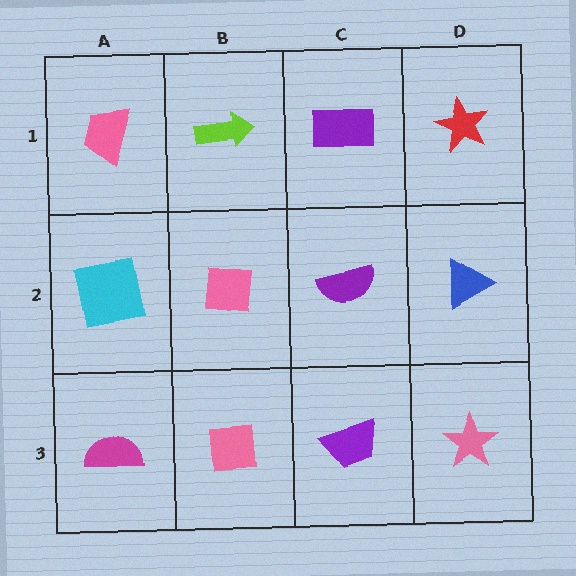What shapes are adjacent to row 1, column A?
A cyan square (row 2, column A), a lime arrow (row 1, column B).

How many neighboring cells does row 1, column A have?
2.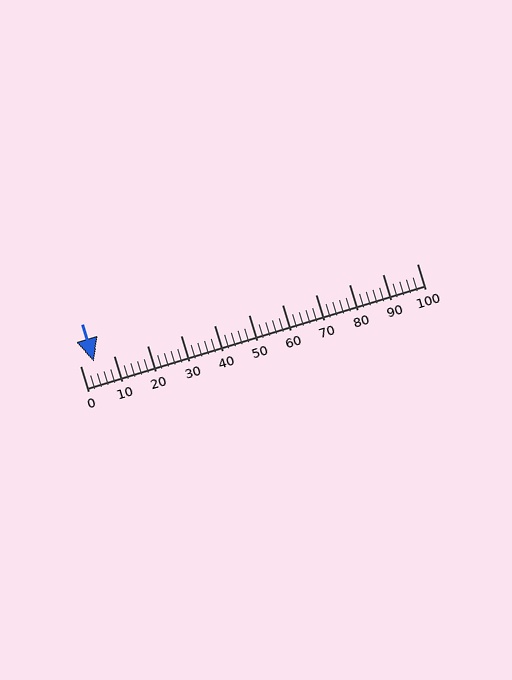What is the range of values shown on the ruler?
The ruler shows values from 0 to 100.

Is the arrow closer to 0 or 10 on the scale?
The arrow is closer to 0.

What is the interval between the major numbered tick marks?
The major tick marks are spaced 10 units apart.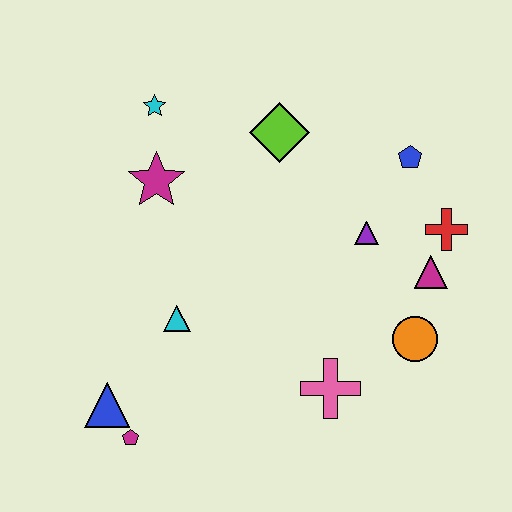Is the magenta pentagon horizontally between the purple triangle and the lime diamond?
No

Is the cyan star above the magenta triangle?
Yes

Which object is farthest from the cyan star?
The orange circle is farthest from the cyan star.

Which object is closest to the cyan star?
The magenta star is closest to the cyan star.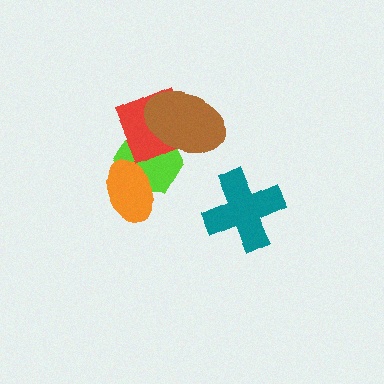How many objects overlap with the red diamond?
2 objects overlap with the red diamond.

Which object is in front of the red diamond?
The brown ellipse is in front of the red diamond.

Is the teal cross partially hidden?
No, no other shape covers it.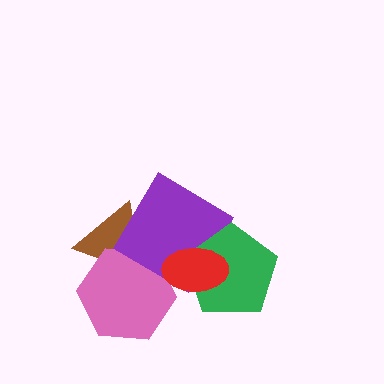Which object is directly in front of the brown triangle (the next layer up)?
The pink hexagon is directly in front of the brown triangle.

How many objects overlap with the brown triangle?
2 objects overlap with the brown triangle.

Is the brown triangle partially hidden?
Yes, it is partially covered by another shape.